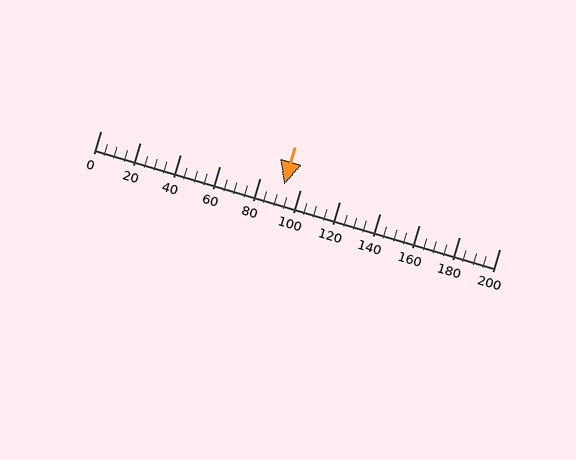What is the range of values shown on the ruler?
The ruler shows values from 0 to 200.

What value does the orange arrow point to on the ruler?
The orange arrow points to approximately 92.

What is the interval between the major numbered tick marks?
The major tick marks are spaced 20 units apart.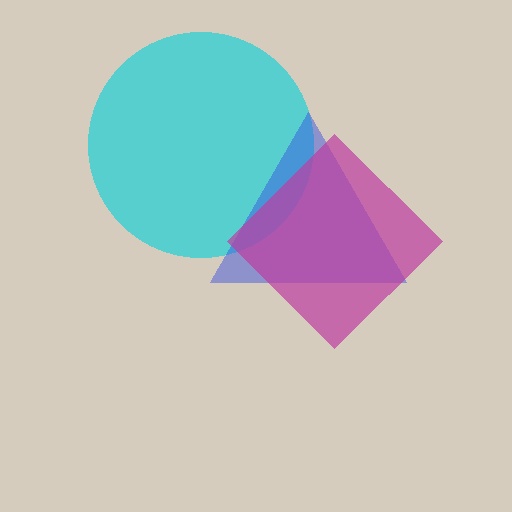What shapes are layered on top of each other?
The layered shapes are: a cyan circle, a blue triangle, a magenta diamond.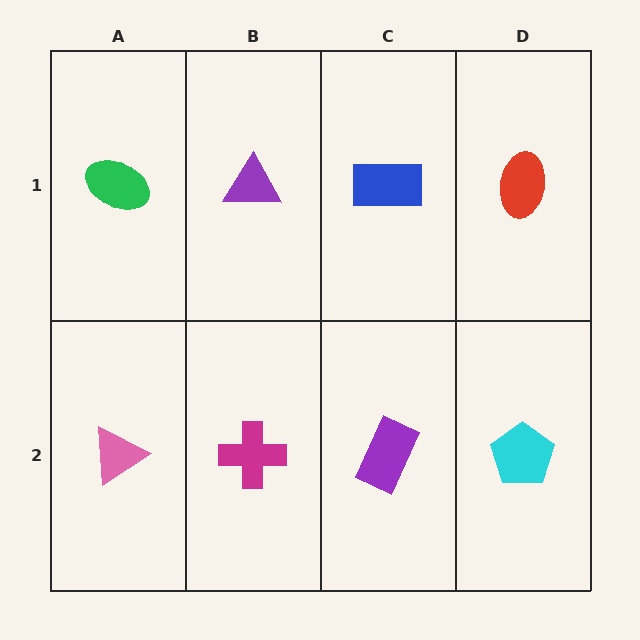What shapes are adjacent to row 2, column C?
A blue rectangle (row 1, column C), a magenta cross (row 2, column B), a cyan pentagon (row 2, column D).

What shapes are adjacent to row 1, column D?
A cyan pentagon (row 2, column D), a blue rectangle (row 1, column C).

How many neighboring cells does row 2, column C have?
3.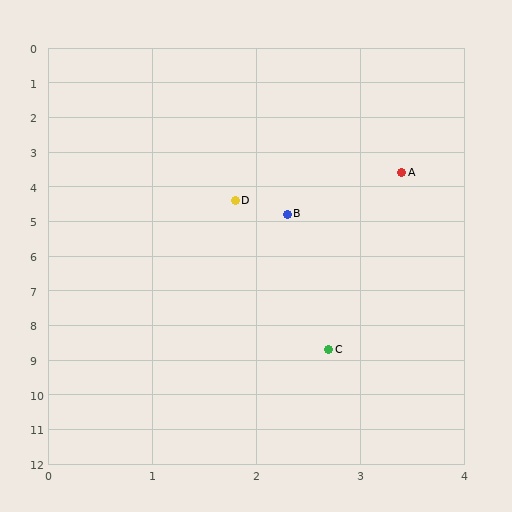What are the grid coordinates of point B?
Point B is at approximately (2.3, 4.8).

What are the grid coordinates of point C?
Point C is at approximately (2.7, 8.7).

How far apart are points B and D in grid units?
Points B and D are about 0.6 grid units apart.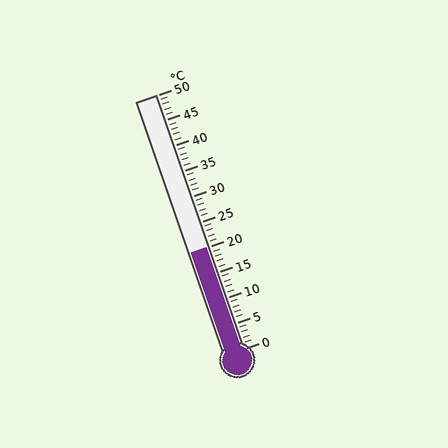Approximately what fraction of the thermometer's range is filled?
The thermometer is filled to approximately 40% of its range.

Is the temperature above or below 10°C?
The temperature is above 10°C.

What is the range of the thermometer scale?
The thermometer scale ranges from 0°C to 50°C.